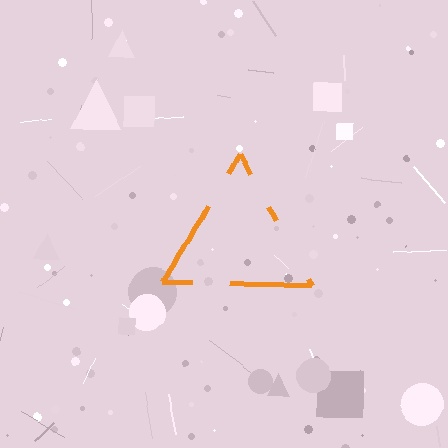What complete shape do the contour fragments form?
The contour fragments form a triangle.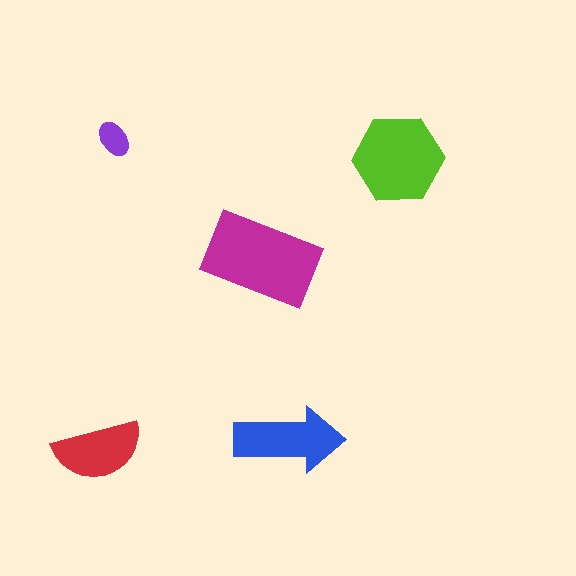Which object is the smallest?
The purple ellipse.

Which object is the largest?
The magenta rectangle.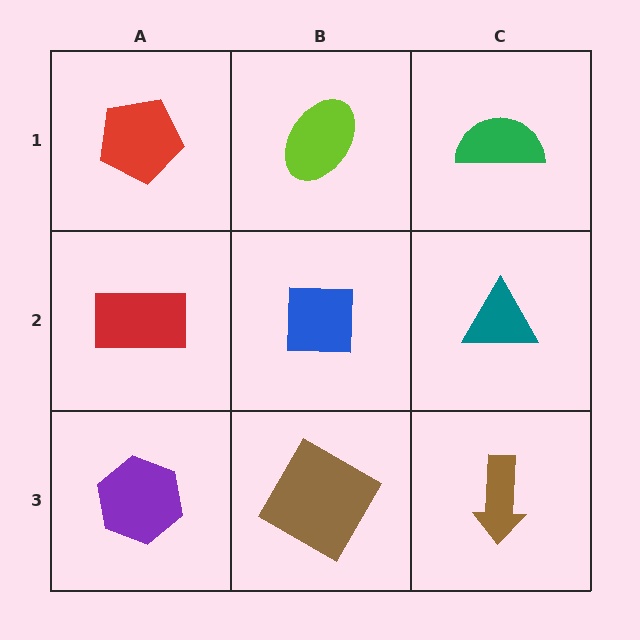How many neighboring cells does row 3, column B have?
3.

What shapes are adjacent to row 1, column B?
A blue square (row 2, column B), a red pentagon (row 1, column A), a green semicircle (row 1, column C).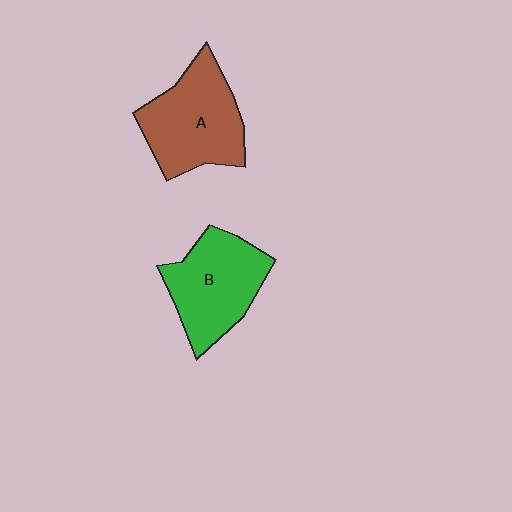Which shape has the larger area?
Shape A (brown).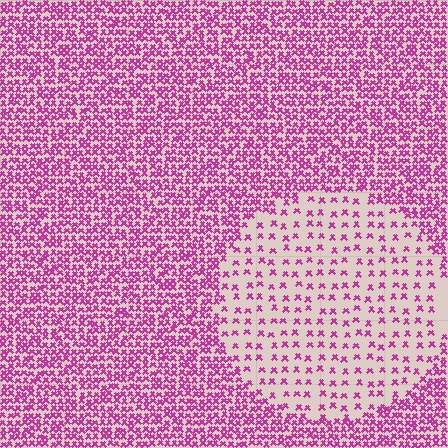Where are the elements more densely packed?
The elements are more densely packed outside the circle boundary.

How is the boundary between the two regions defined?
The boundary is defined by a change in element density (approximately 2.9x ratio). All elements are the same color, size, and shape.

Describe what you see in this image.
The image contains small magenta elements arranged at two different densities. A circle-shaped region is visible where the elements are less densely packed than the surrounding area.